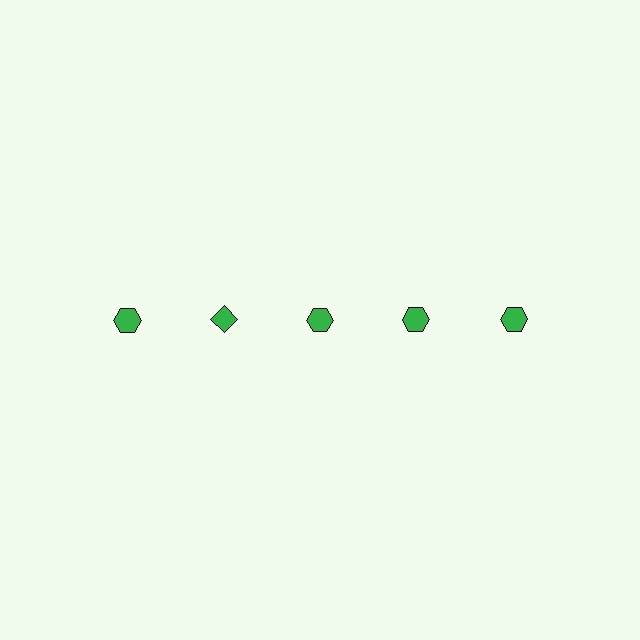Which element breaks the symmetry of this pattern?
The green diamond in the top row, second from left column breaks the symmetry. All other shapes are green hexagons.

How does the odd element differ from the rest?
It has a different shape: diamond instead of hexagon.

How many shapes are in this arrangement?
There are 5 shapes arranged in a grid pattern.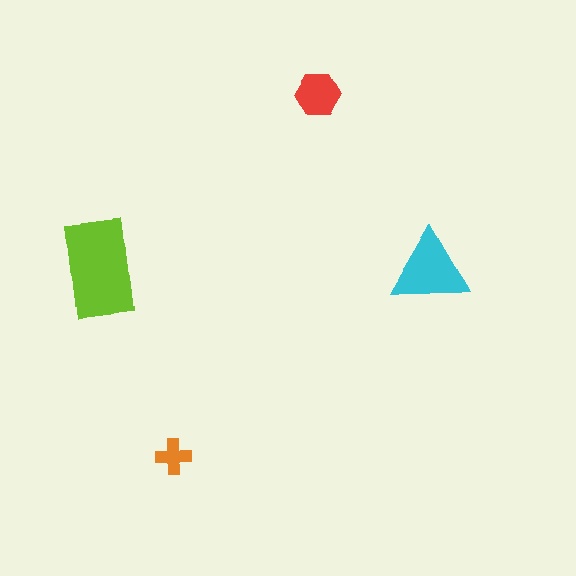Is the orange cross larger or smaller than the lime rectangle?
Smaller.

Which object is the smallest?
The orange cross.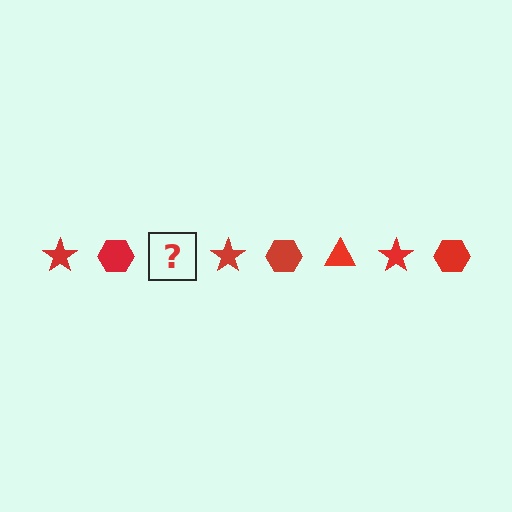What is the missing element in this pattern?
The missing element is a red triangle.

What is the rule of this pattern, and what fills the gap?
The rule is that the pattern cycles through star, hexagon, triangle shapes in red. The gap should be filled with a red triangle.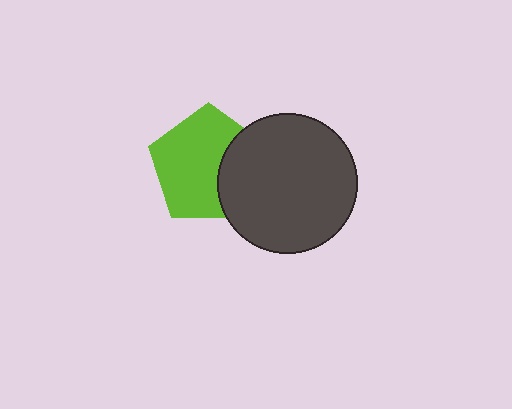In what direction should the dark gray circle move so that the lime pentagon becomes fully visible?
The dark gray circle should move right. That is the shortest direction to clear the overlap and leave the lime pentagon fully visible.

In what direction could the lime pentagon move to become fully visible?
The lime pentagon could move left. That would shift it out from behind the dark gray circle entirely.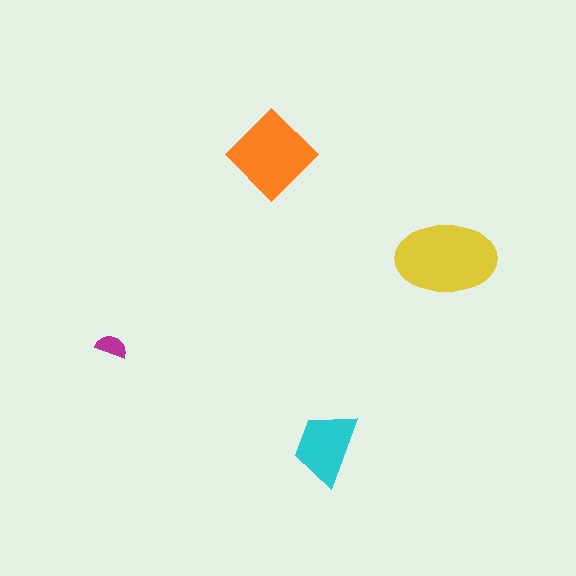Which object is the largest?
The yellow ellipse.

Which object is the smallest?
The magenta semicircle.